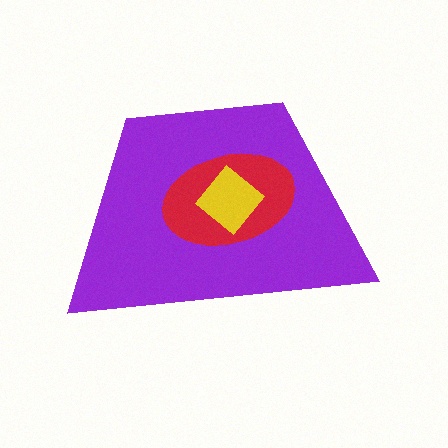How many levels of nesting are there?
3.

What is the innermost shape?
The yellow diamond.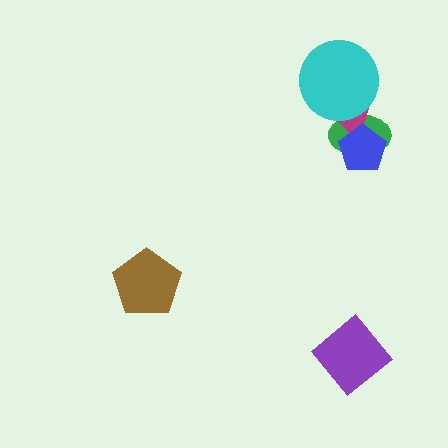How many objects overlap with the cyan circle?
2 objects overlap with the cyan circle.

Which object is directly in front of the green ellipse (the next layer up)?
The magenta triangle is directly in front of the green ellipse.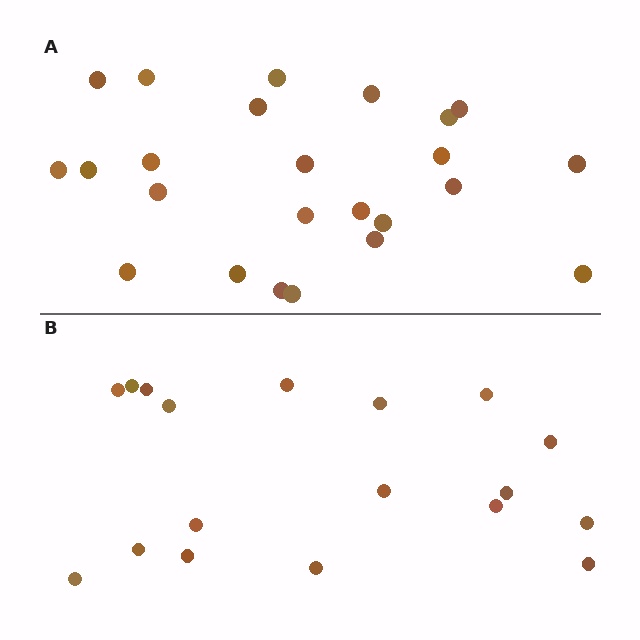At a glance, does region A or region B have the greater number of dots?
Region A (the top region) has more dots.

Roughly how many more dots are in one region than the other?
Region A has about 6 more dots than region B.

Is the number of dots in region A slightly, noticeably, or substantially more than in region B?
Region A has noticeably more, but not dramatically so. The ratio is roughly 1.3 to 1.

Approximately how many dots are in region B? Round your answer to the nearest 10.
About 20 dots. (The exact count is 18, which rounds to 20.)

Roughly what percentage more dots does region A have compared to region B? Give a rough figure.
About 35% more.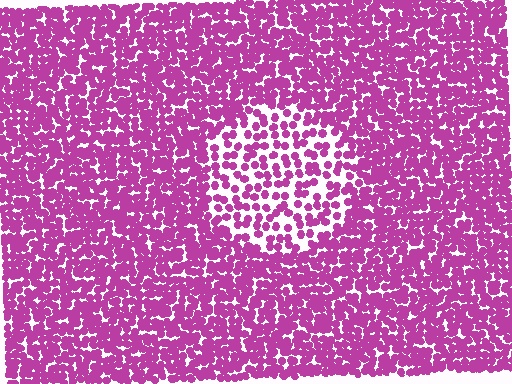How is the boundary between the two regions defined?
The boundary is defined by a change in element density (approximately 2.1x ratio). All elements are the same color, size, and shape.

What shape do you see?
I see a circle.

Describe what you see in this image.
The image contains small magenta elements arranged at two different densities. A circle-shaped region is visible where the elements are less densely packed than the surrounding area.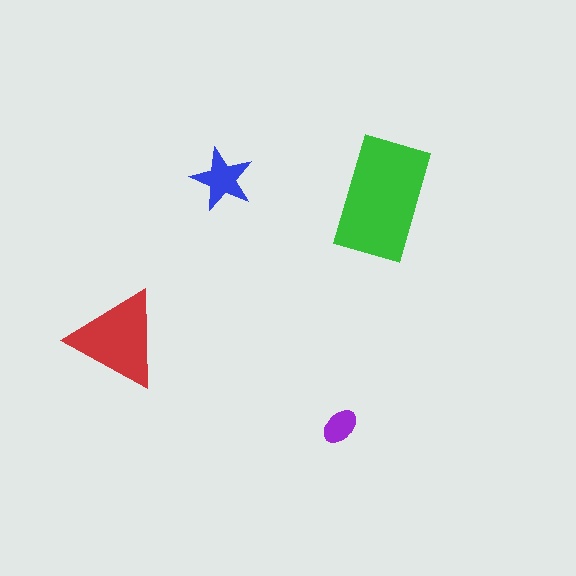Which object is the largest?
The green rectangle.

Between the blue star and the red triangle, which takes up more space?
The red triangle.